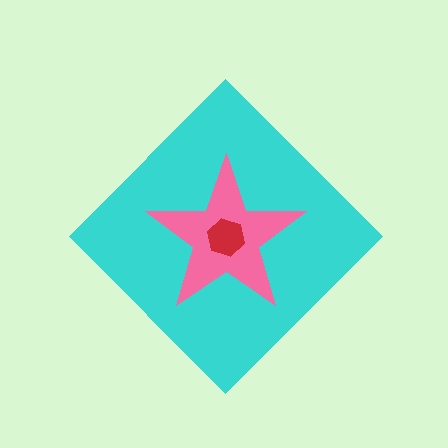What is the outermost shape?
The cyan diamond.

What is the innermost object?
The red hexagon.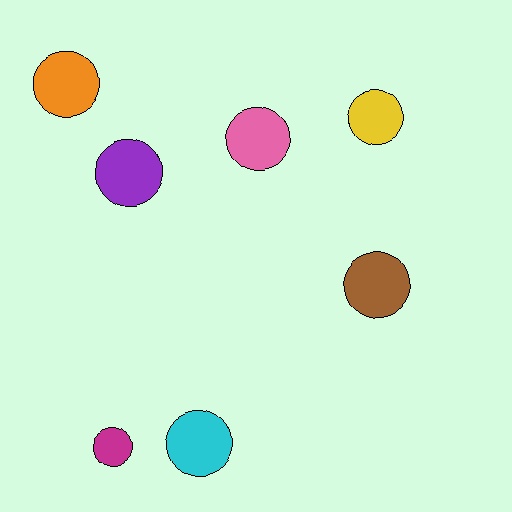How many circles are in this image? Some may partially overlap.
There are 7 circles.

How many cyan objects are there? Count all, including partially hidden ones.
There is 1 cyan object.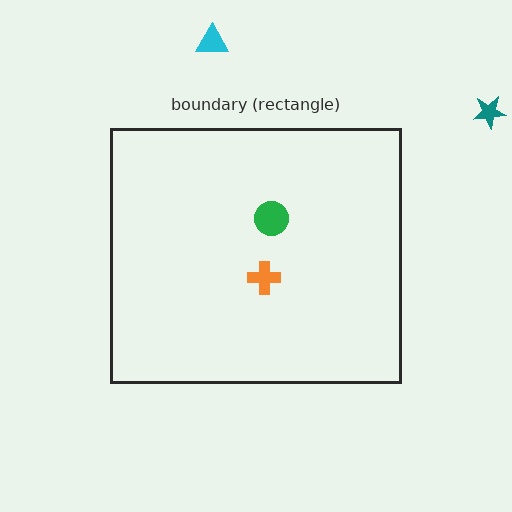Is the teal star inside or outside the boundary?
Outside.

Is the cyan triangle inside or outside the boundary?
Outside.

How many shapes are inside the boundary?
2 inside, 2 outside.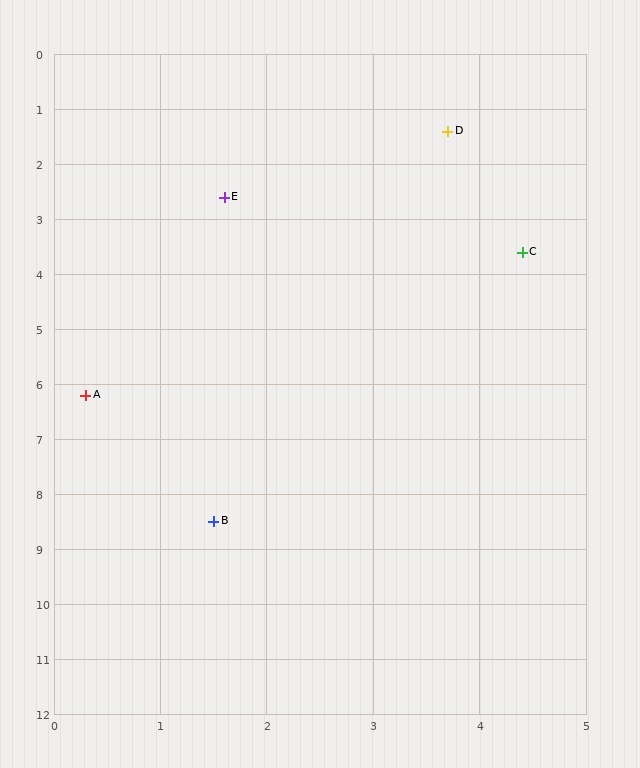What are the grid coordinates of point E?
Point E is at approximately (1.6, 2.6).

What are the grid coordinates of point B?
Point B is at approximately (1.5, 8.5).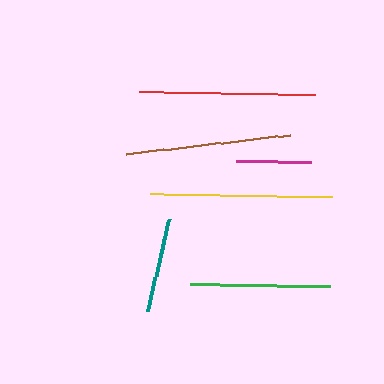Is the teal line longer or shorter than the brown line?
The brown line is longer than the teal line.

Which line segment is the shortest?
The magenta line is the shortest at approximately 75 pixels.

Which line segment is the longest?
The yellow line is the longest at approximately 182 pixels.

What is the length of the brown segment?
The brown segment is approximately 165 pixels long.